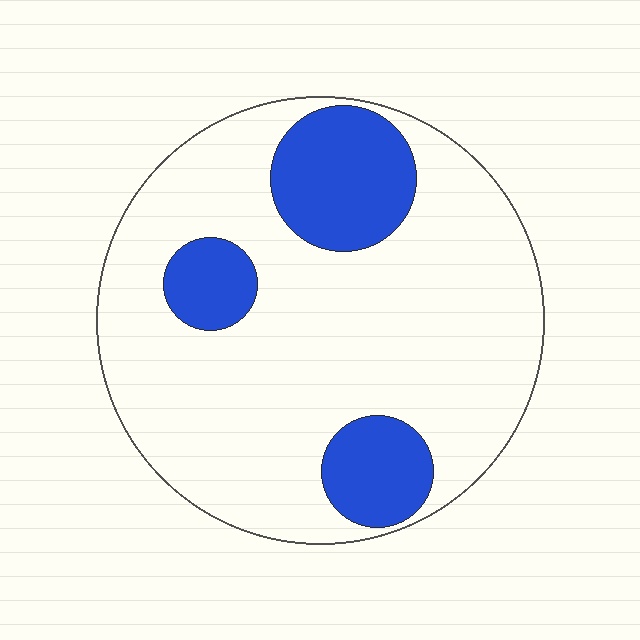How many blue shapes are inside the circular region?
3.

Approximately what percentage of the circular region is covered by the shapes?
Approximately 20%.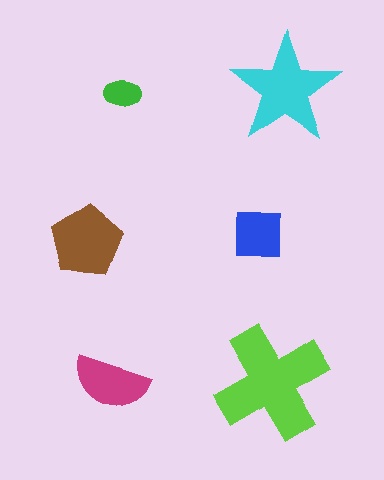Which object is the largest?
The lime cross.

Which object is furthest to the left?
The brown pentagon is leftmost.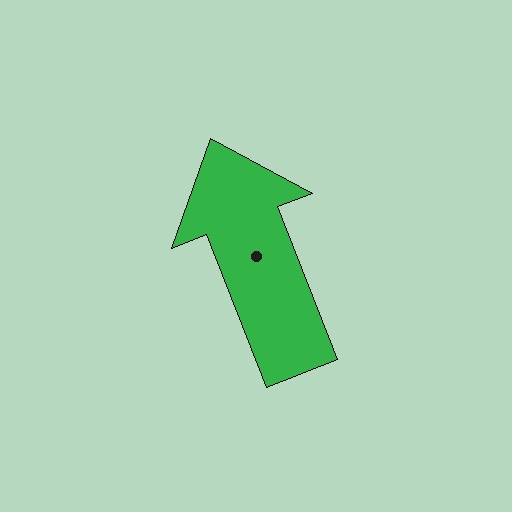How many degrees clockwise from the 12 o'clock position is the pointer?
Approximately 339 degrees.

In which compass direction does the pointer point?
North.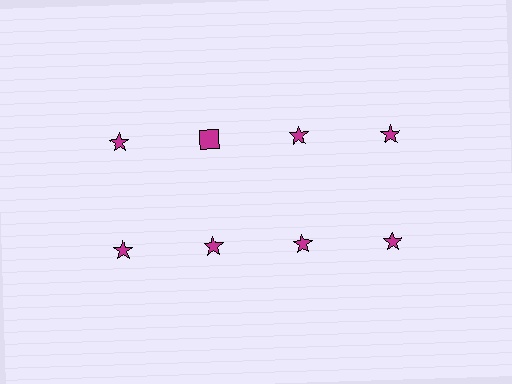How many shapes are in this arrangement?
There are 8 shapes arranged in a grid pattern.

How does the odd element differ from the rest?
It has a different shape: square instead of star.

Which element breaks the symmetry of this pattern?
The magenta square in the top row, second from left column breaks the symmetry. All other shapes are magenta stars.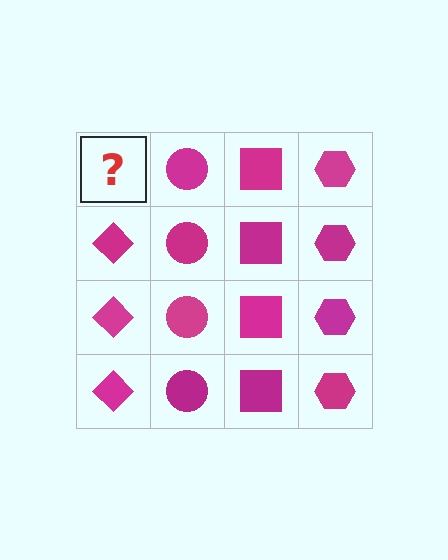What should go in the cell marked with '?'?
The missing cell should contain a magenta diamond.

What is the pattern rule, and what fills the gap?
The rule is that each column has a consistent shape. The gap should be filled with a magenta diamond.